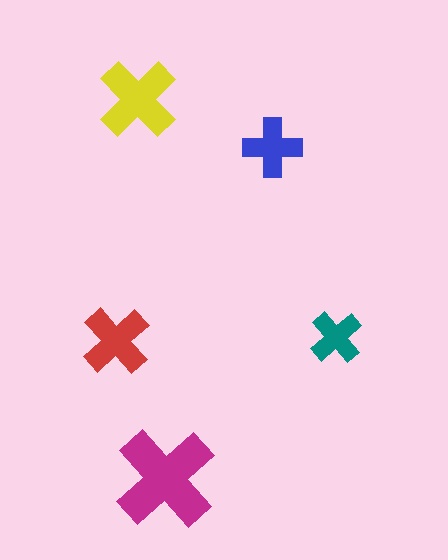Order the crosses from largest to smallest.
the magenta one, the yellow one, the red one, the blue one, the teal one.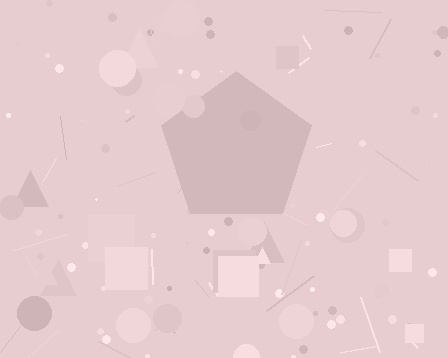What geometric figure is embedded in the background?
A pentagon is embedded in the background.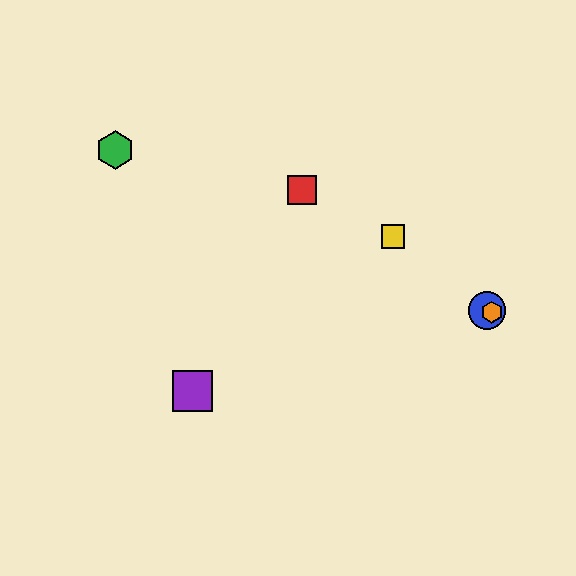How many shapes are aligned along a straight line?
3 shapes (the blue circle, the green hexagon, the orange hexagon) are aligned along a straight line.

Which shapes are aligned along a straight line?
The blue circle, the green hexagon, the orange hexagon are aligned along a straight line.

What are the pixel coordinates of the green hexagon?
The green hexagon is at (115, 150).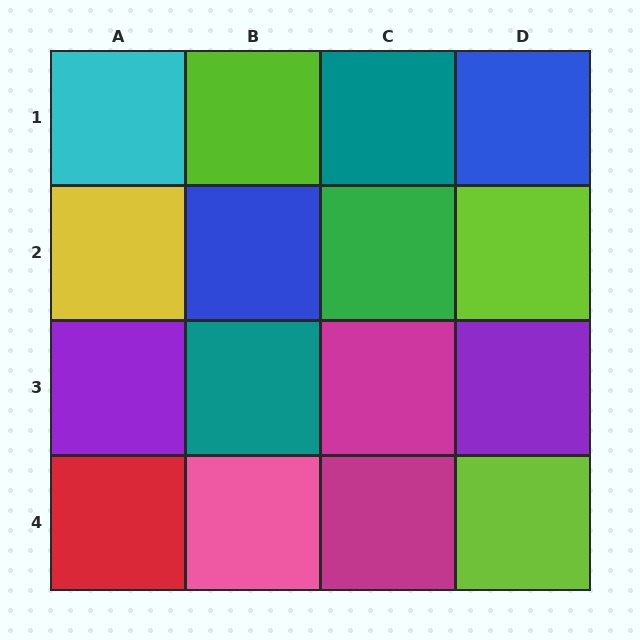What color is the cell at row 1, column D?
Blue.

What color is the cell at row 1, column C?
Teal.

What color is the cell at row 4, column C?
Magenta.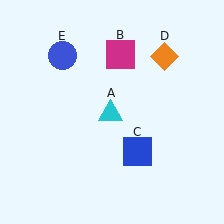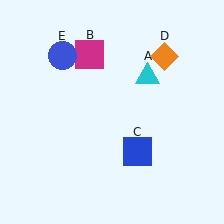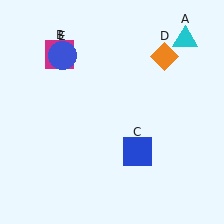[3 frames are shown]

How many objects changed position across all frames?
2 objects changed position: cyan triangle (object A), magenta square (object B).